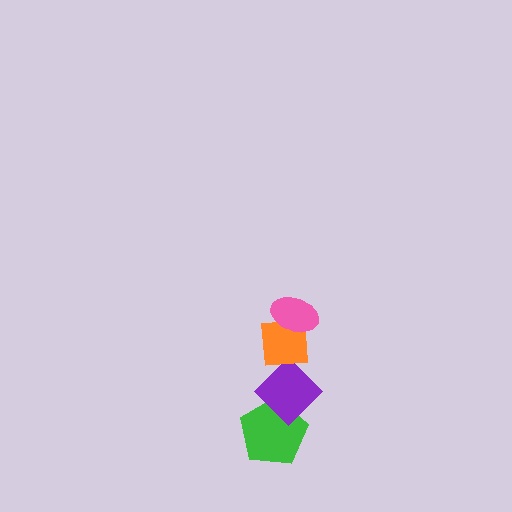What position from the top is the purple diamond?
The purple diamond is 3rd from the top.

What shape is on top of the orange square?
The pink ellipse is on top of the orange square.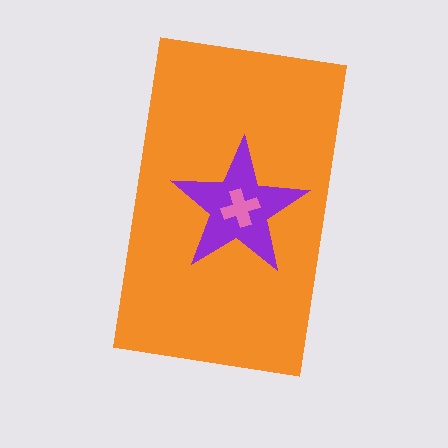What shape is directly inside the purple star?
The pink cross.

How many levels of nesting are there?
3.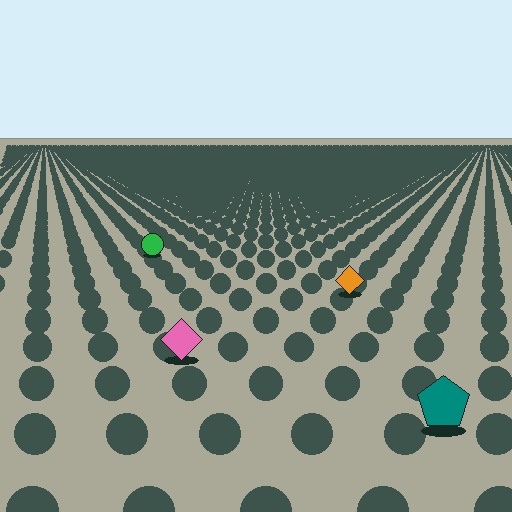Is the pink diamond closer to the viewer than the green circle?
Yes. The pink diamond is closer — you can tell from the texture gradient: the ground texture is coarser near it.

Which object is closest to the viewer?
The teal pentagon is closest. The texture marks near it are larger and more spread out.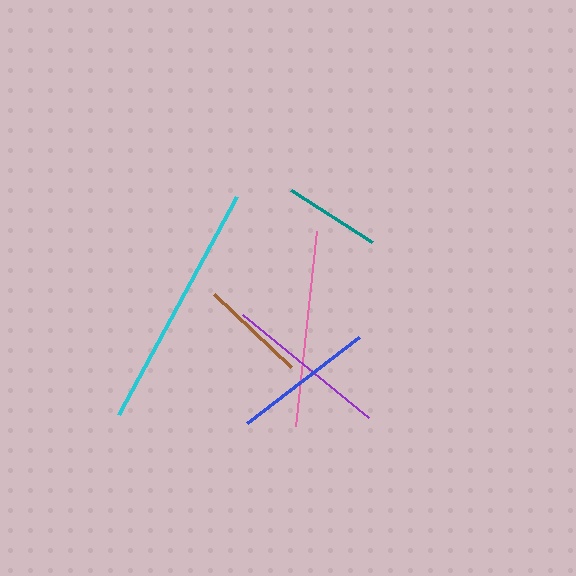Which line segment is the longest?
The cyan line is the longest at approximately 248 pixels.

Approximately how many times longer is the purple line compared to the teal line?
The purple line is approximately 1.7 times the length of the teal line.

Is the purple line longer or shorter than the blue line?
The purple line is longer than the blue line.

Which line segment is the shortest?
The teal line is the shortest at approximately 97 pixels.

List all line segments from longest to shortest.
From longest to shortest: cyan, pink, purple, blue, brown, teal.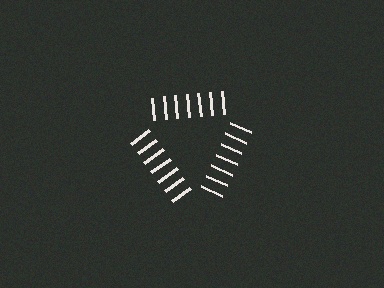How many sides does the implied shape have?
3 sides — the line-ends trace a triangle.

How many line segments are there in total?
21 — 7 along each of the 3 edges.